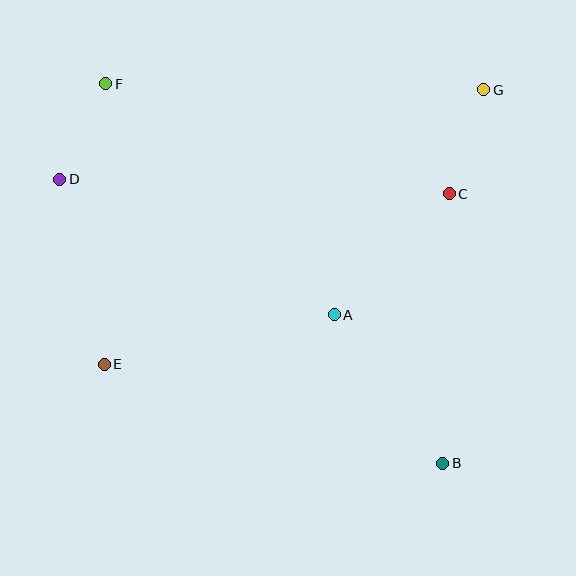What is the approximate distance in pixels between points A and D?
The distance between A and D is approximately 306 pixels.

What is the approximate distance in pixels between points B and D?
The distance between B and D is approximately 477 pixels.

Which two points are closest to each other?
Points D and F are closest to each other.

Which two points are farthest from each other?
Points B and F are farthest from each other.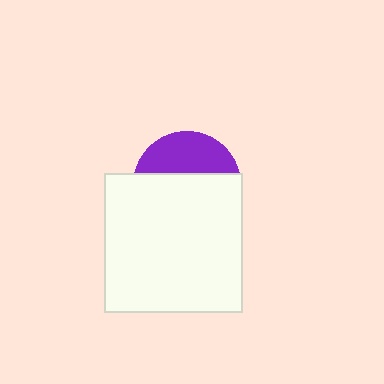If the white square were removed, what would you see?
You would see the complete purple circle.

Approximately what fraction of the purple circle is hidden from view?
Roughly 64% of the purple circle is hidden behind the white square.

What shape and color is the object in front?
The object in front is a white square.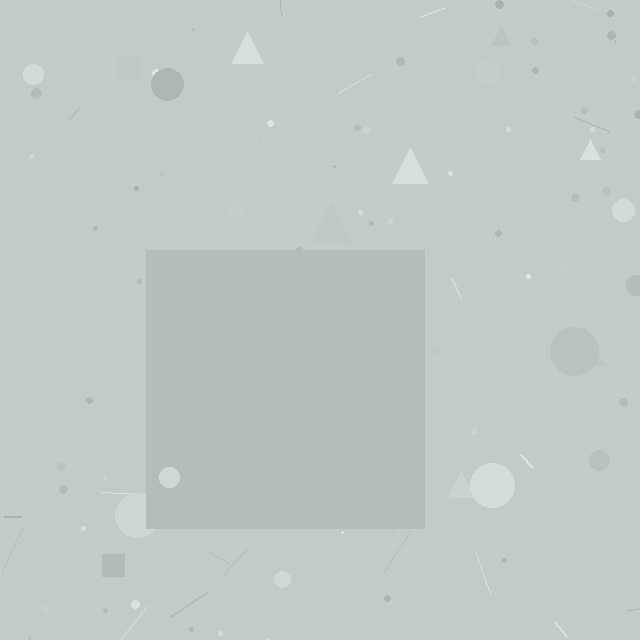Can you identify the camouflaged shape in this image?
The camouflaged shape is a square.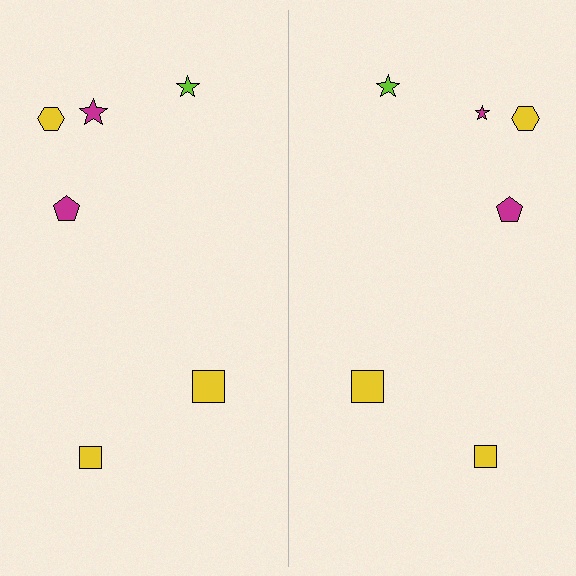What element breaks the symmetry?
The magenta star on the right side has a different size than its mirror counterpart.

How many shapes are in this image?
There are 12 shapes in this image.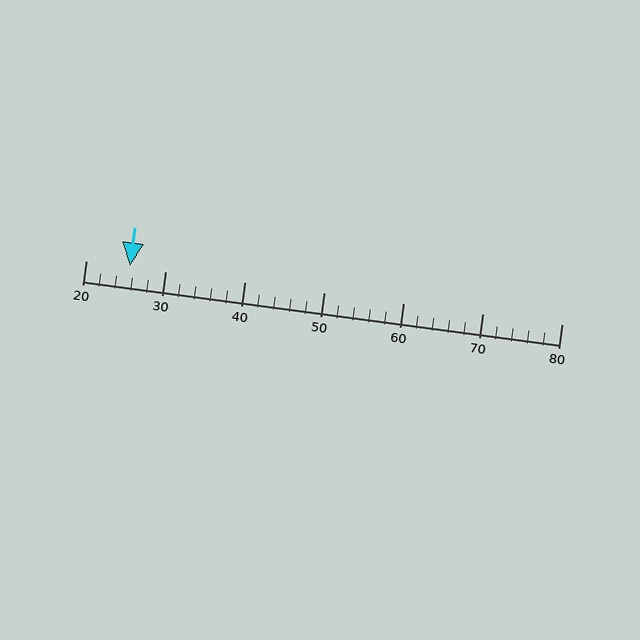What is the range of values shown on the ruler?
The ruler shows values from 20 to 80.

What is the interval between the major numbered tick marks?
The major tick marks are spaced 10 units apart.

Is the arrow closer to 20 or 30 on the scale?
The arrow is closer to 30.